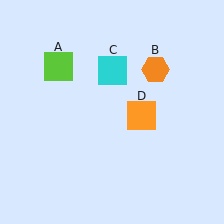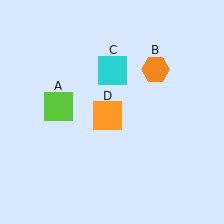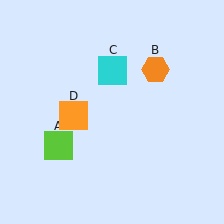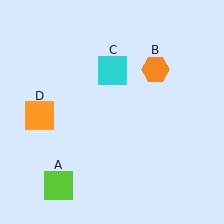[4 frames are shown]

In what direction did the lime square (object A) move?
The lime square (object A) moved down.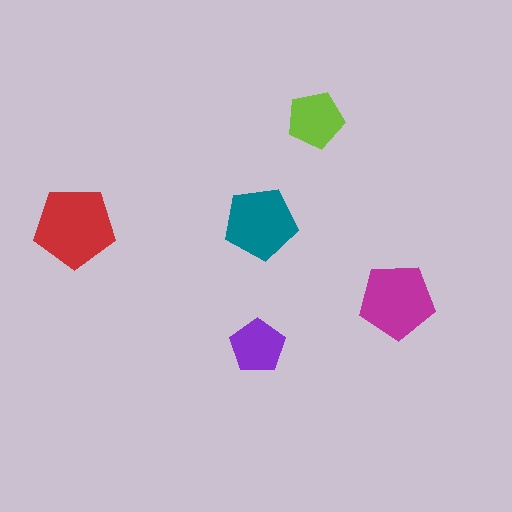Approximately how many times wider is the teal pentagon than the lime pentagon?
About 1.5 times wider.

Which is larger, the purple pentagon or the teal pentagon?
The teal one.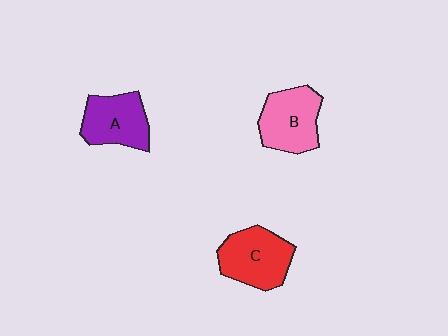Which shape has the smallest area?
Shape A (purple).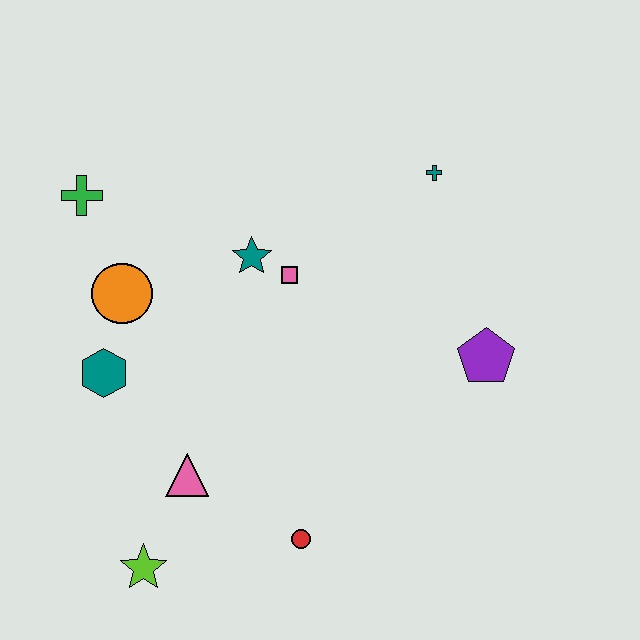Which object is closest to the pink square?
The teal star is closest to the pink square.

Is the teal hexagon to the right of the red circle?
No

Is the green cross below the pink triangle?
No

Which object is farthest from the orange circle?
The purple pentagon is farthest from the orange circle.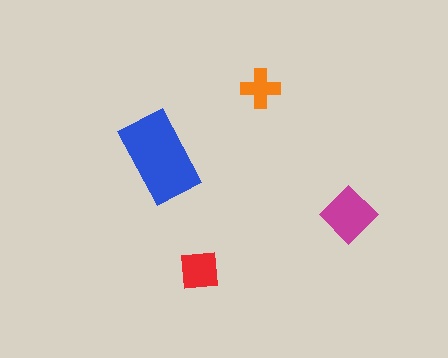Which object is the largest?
The blue rectangle.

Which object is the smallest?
The orange cross.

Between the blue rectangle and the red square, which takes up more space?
The blue rectangle.